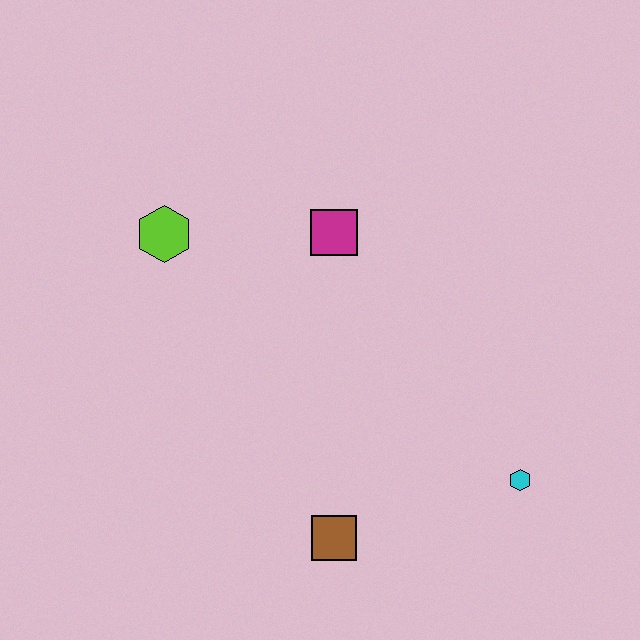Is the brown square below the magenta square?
Yes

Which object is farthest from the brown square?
The lime hexagon is farthest from the brown square.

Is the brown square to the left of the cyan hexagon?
Yes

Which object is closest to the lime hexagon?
The magenta square is closest to the lime hexagon.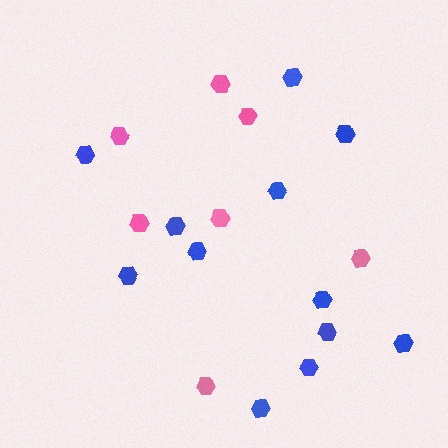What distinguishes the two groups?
There are 2 groups: one group of pink hexagons (7) and one group of blue hexagons (12).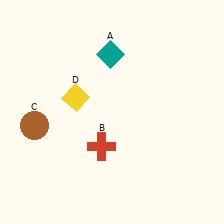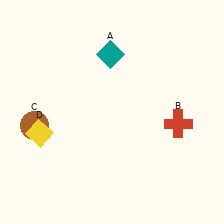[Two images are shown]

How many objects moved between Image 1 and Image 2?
2 objects moved between the two images.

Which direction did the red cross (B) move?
The red cross (B) moved right.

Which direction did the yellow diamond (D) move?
The yellow diamond (D) moved left.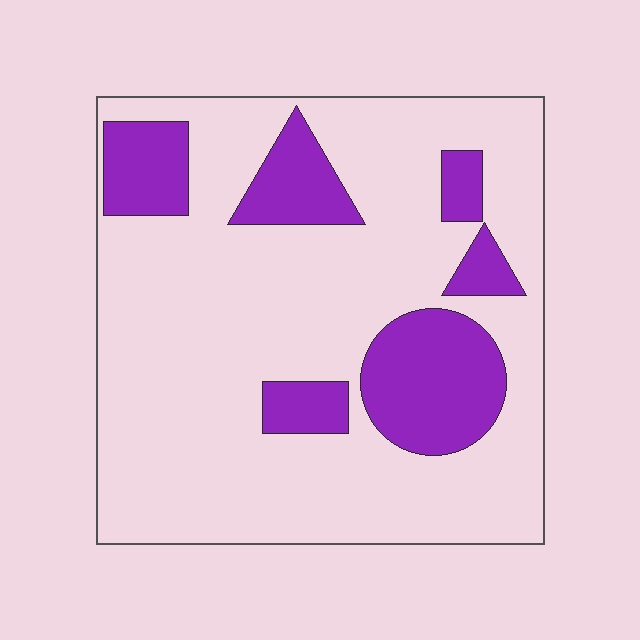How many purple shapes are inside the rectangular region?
6.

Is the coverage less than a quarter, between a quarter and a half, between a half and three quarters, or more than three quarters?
Less than a quarter.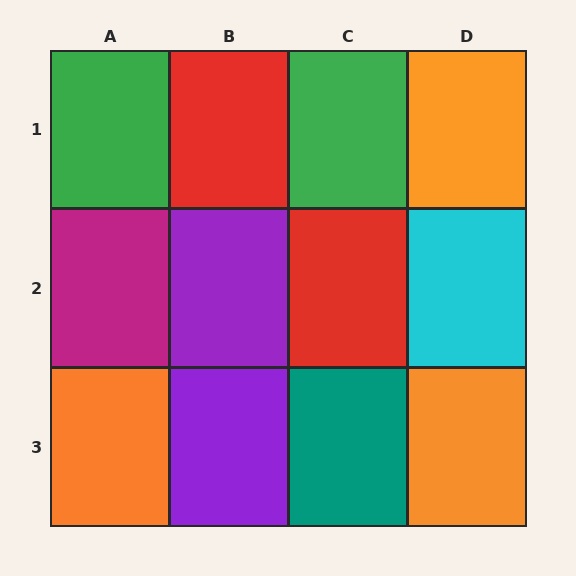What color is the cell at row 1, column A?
Green.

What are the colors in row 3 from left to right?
Orange, purple, teal, orange.